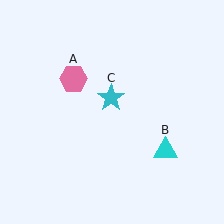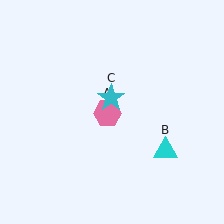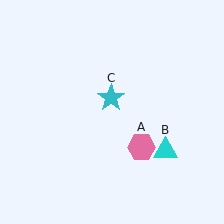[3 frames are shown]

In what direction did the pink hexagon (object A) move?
The pink hexagon (object A) moved down and to the right.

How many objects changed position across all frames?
1 object changed position: pink hexagon (object A).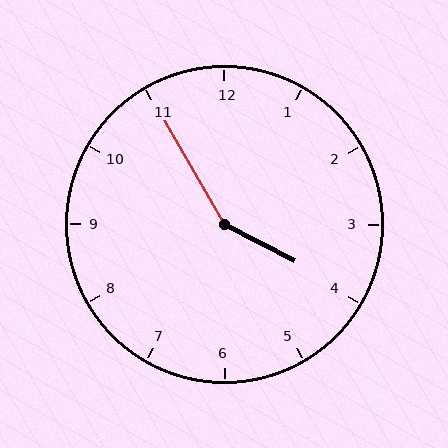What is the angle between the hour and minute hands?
Approximately 148 degrees.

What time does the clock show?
3:55.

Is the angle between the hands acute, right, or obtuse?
It is obtuse.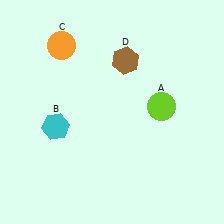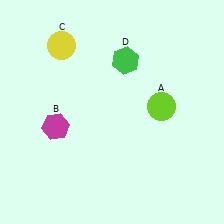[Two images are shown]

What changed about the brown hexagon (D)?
In Image 1, D is brown. In Image 2, it changed to green.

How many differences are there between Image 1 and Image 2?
There are 3 differences between the two images.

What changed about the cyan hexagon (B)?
In Image 1, B is cyan. In Image 2, it changed to magenta.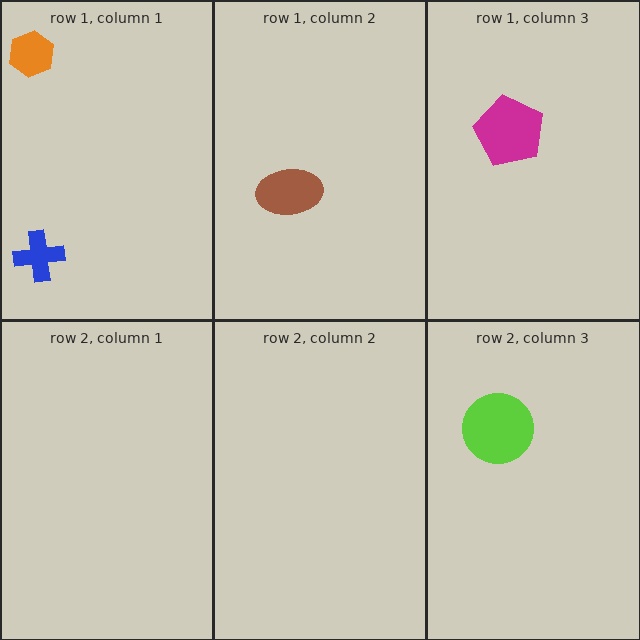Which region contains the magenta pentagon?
The row 1, column 3 region.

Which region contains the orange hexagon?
The row 1, column 1 region.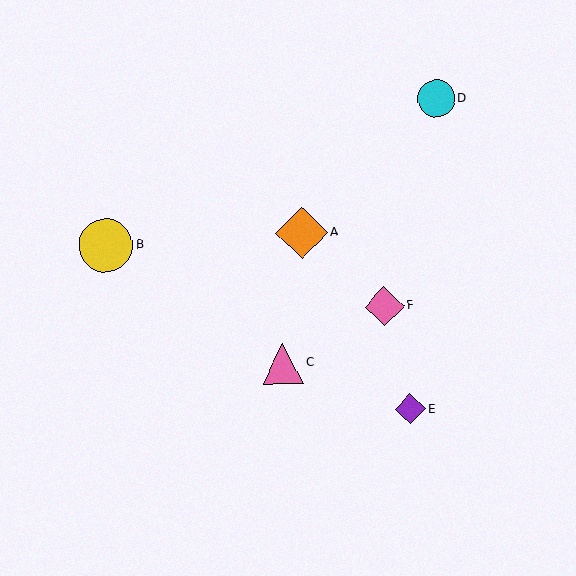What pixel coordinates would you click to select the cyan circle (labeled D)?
Click at (436, 98) to select the cyan circle D.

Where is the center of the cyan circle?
The center of the cyan circle is at (436, 98).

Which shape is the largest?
The yellow circle (labeled B) is the largest.